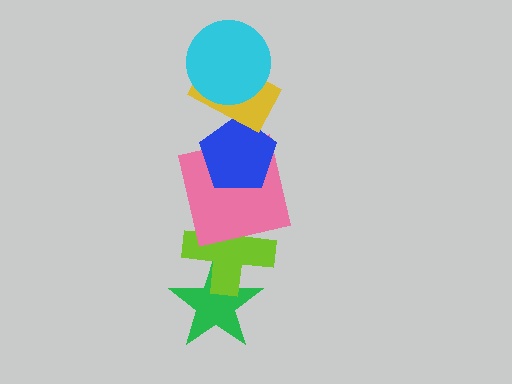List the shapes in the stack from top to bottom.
From top to bottom: the cyan circle, the yellow rectangle, the blue pentagon, the pink square, the lime cross, the green star.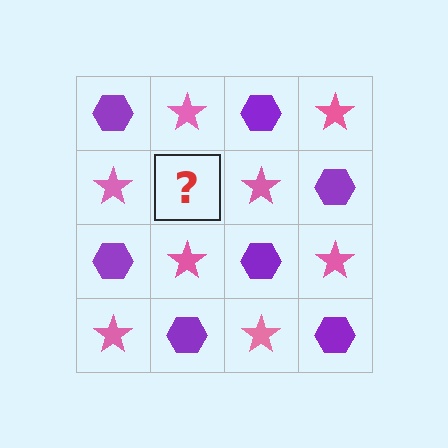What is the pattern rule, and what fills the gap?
The rule is that it alternates purple hexagon and pink star in a checkerboard pattern. The gap should be filled with a purple hexagon.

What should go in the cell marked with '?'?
The missing cell should contain a purple hexagon.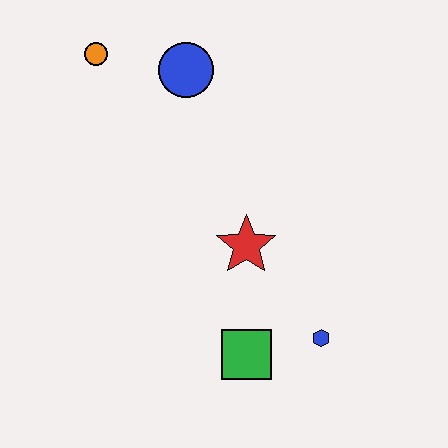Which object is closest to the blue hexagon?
The green square is closest to the blue hexagon.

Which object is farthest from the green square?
The orange circle is farthest from the green square.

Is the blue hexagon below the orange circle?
Yes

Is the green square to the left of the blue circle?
No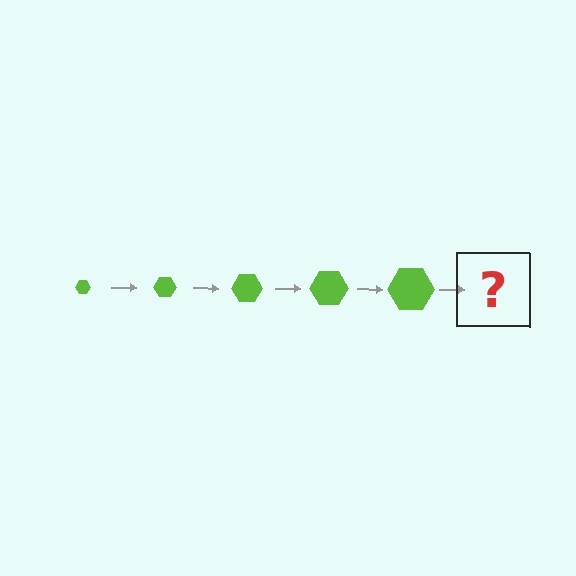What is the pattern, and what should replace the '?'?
The pattern is that the hexagon gets progressively larger each step. The '?' should be a lime hexagon, larger than the previous one.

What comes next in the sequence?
The next element should be a lime hexagon, larger than the previous one.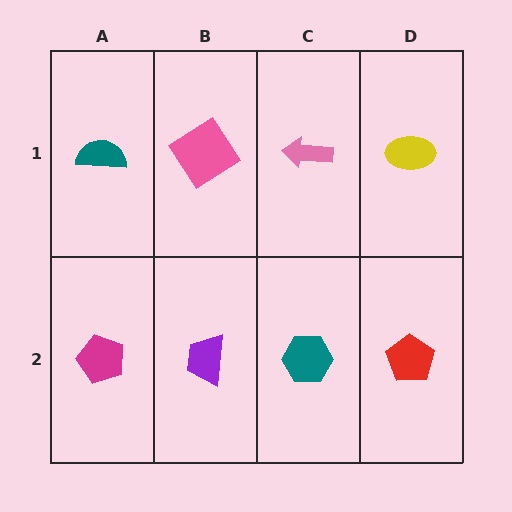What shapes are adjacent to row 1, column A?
A magenta pentagon (row 2, column A), a pink diamond (row 1, column B).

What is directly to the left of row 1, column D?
A pink arrow.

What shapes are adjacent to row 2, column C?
A pink arrow (row 1, column C), a purple trapezoid (row 2, column B), a red pentagon (row 2, column D).